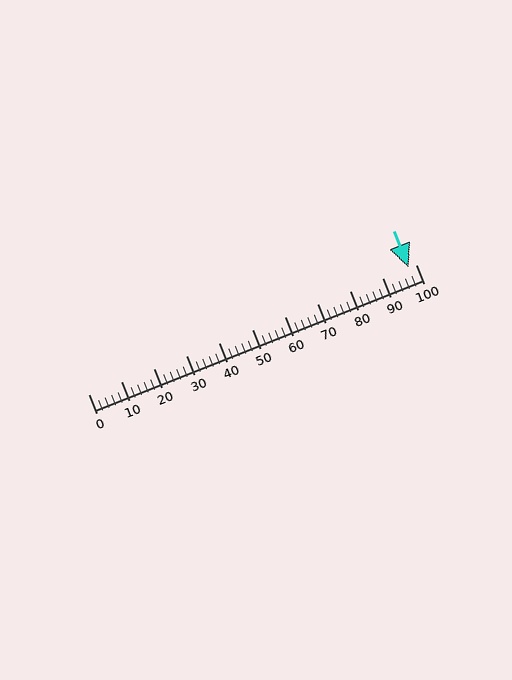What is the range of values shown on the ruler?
The ruler shows values from 0 to 100.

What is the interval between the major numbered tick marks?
The major tick marks are spaced 10 units apart.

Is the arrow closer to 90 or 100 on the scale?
The arrow is closer to 100.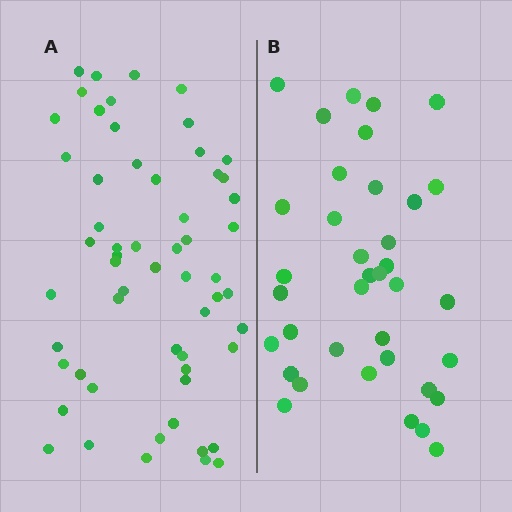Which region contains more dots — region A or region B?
Region A (the left region) has more dots.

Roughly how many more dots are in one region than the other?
Region A has approximately 20 more dots than region B.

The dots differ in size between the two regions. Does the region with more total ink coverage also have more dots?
No. Region B has more total ink coverage because its dots are larger, but region A actually contains more individual dots. Total area can be misleading — the number of items is what matters here.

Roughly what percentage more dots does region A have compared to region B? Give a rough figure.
About 55% more.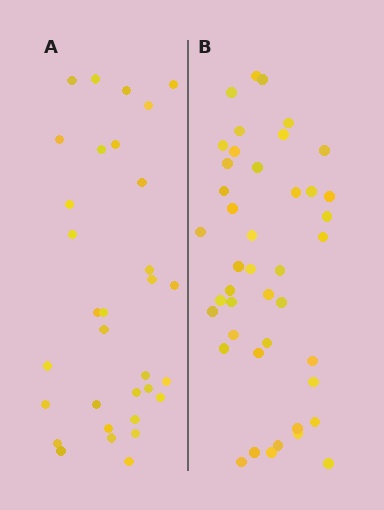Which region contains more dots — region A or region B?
Region B (the right region) has more dots.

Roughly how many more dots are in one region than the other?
Region B has roughly 12 or so more dots than region A.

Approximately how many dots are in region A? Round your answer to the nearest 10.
About 30 dots. (The exact count is 32, which rounds to 30.)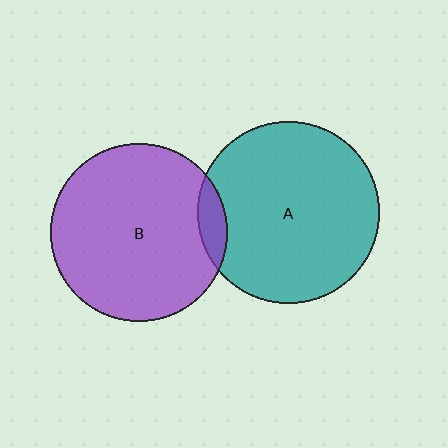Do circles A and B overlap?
Yes.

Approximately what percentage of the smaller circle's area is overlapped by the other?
Approximately 10%.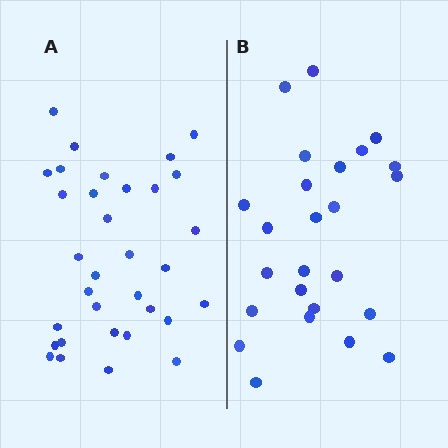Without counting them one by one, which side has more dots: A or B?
Region A (the left region) has more dots.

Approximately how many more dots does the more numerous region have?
Region A has roughly 8 or so more dots than region B.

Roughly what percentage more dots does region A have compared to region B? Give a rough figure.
About 30% more.